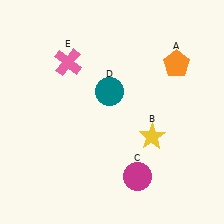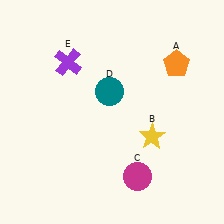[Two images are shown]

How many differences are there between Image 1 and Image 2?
There is 1 difference between the two images.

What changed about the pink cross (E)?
In Image 1, E is pink. In Image 2, it changed to purple.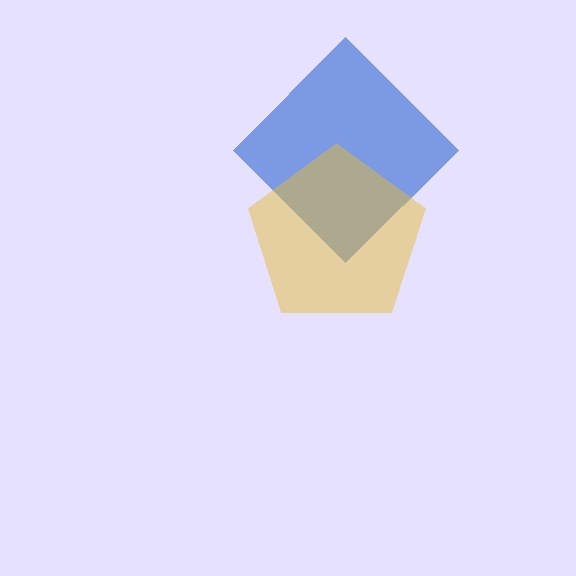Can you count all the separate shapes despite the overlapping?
Yes, there are 2 separate shapes.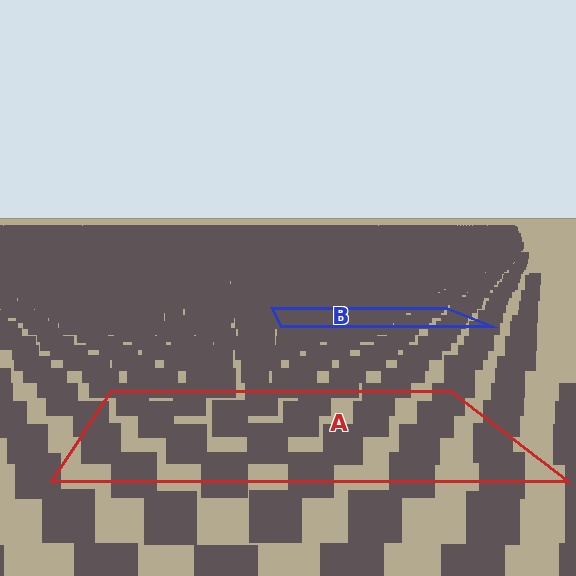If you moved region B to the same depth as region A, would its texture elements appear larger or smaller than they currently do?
They would appear larger. At a closer depth, the same texture elements are projected at a bigger on-screen size.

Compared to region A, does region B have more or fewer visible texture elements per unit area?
Region B has more texture elements per unit area — they are packed more densely because it is farther away.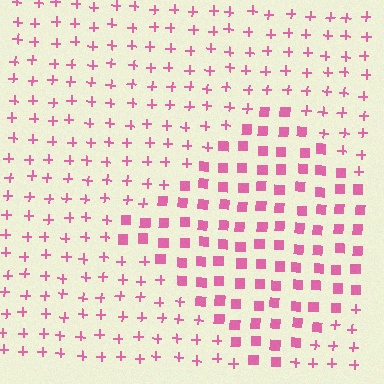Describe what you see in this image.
The image is filled with small pink elements arranged in a uniform grid. A diamond-shaped region contains squares, while the surrounding area contains plus signs. The boundary is defined purely by the change in element shape.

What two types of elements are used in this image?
The image uses squares inside the diamond region and plus signs outside it.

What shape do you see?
I see a diamond.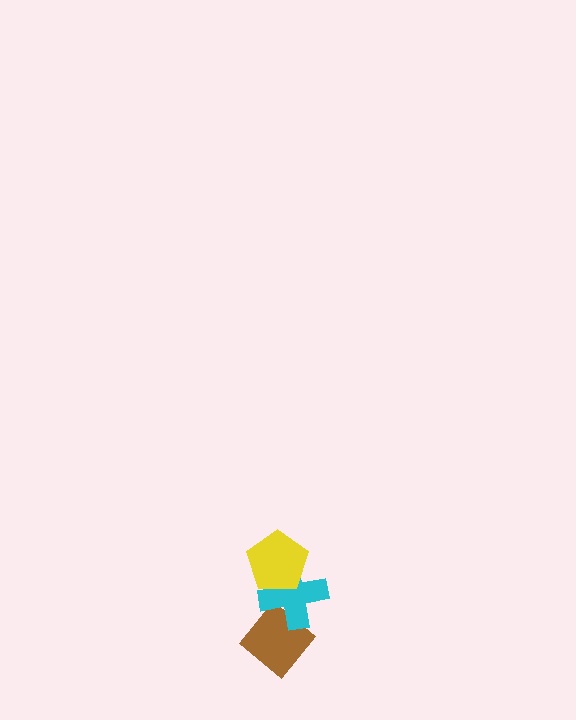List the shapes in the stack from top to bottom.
From top to bottom: the yellow pentagon, the cyan cross, the brown diamond.